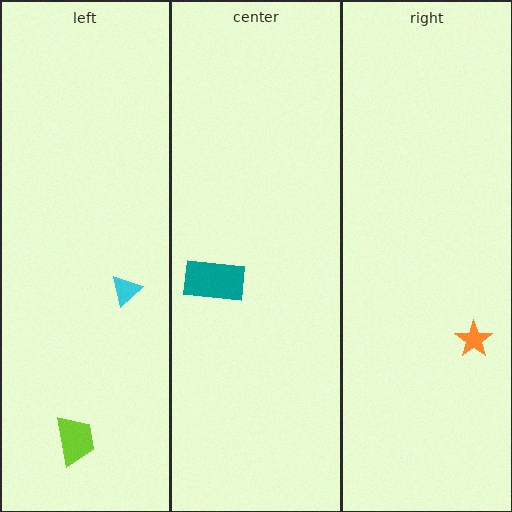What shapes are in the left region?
The cyan triangle, the lime trapezoid.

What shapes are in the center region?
The teal rectangle.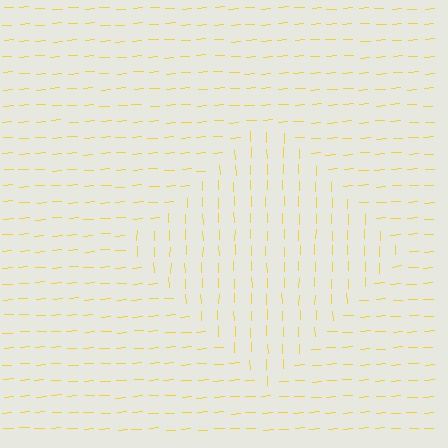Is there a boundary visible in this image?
Yes, there is a texture boundary formed by a change in line orientation.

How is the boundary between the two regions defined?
The boundary is defined purely by a change in line orientation (approximately 87 degrees difference). All lines are the same color and thickness.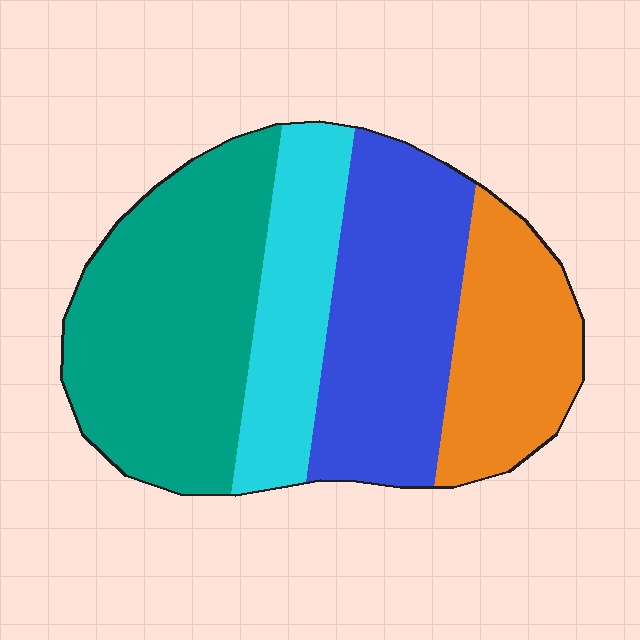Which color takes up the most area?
Teal, at roughly 35%.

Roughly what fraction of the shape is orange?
Orange covers around 20% of the shape.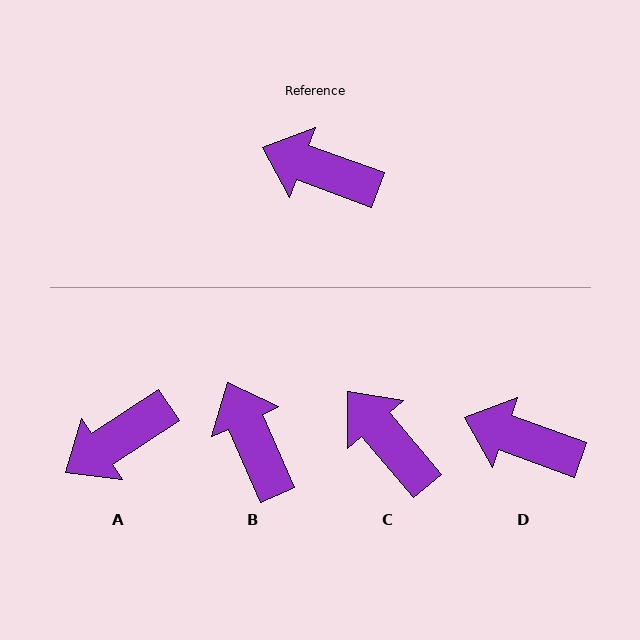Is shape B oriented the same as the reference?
No, it is off by about 46 degrees.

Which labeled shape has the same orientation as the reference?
D.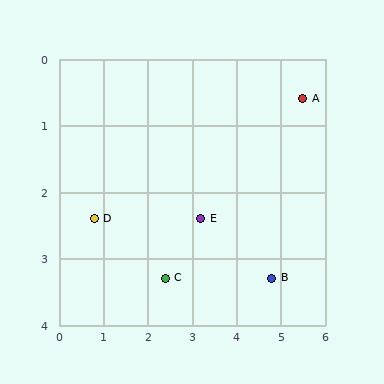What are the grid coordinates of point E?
Point E is at approximately (3.2, 2.4).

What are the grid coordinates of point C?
Point C is at approximately (2.4, 3.3).